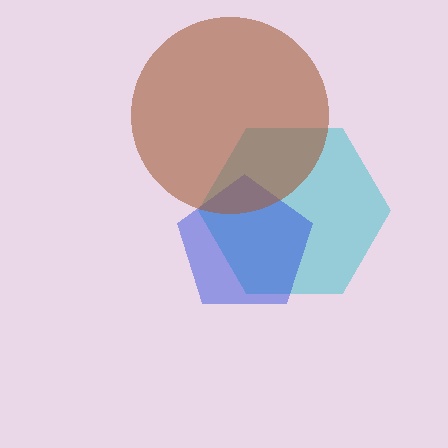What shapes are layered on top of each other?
The layered shapes are: a cyan hexagon, a blue pentagon, a brown circle.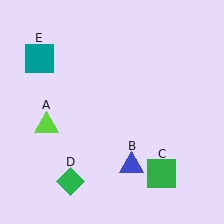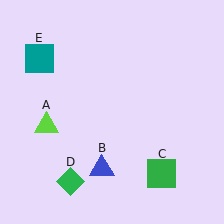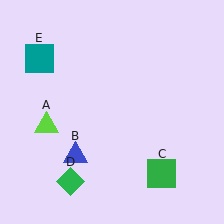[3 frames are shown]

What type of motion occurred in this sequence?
The blue triangle (object B) rotated clockwise around the center of the scene.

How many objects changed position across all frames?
1 object changed position: blue triangle (object B).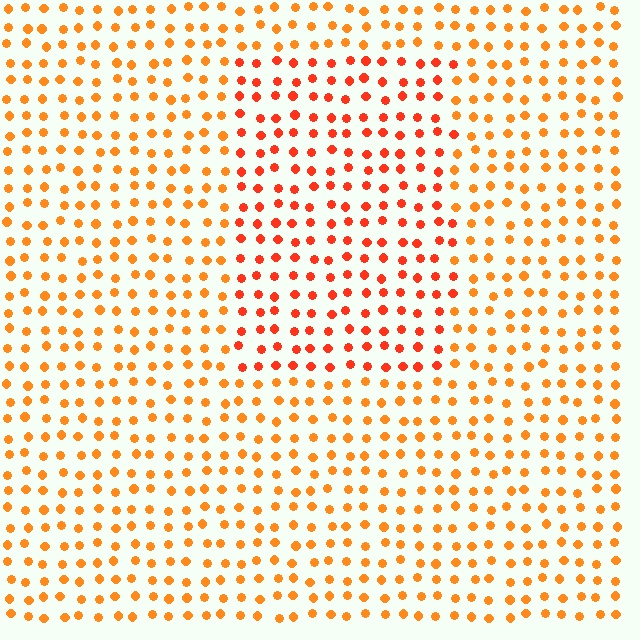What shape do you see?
I see a rectangle.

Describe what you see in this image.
The image is filled with small orange elements in a uniform arrangement. A rectangle-shaped region is visible where the elements are tinted to a slightly different hue, forming a subtle color boundary.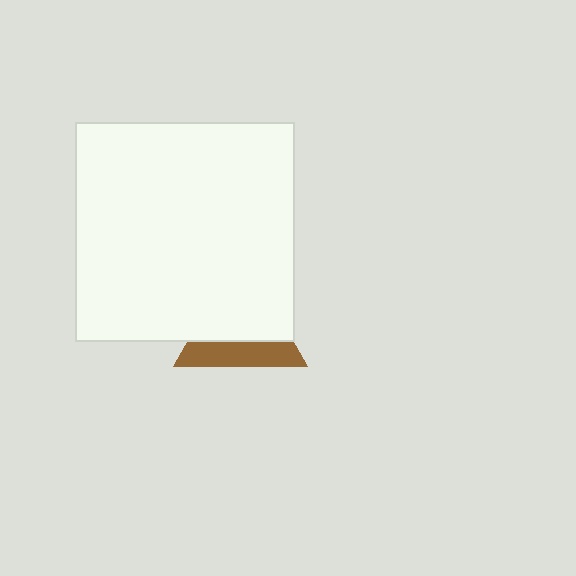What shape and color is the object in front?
The object in front is a white square.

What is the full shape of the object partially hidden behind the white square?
The partially hidden object is a brown triangle.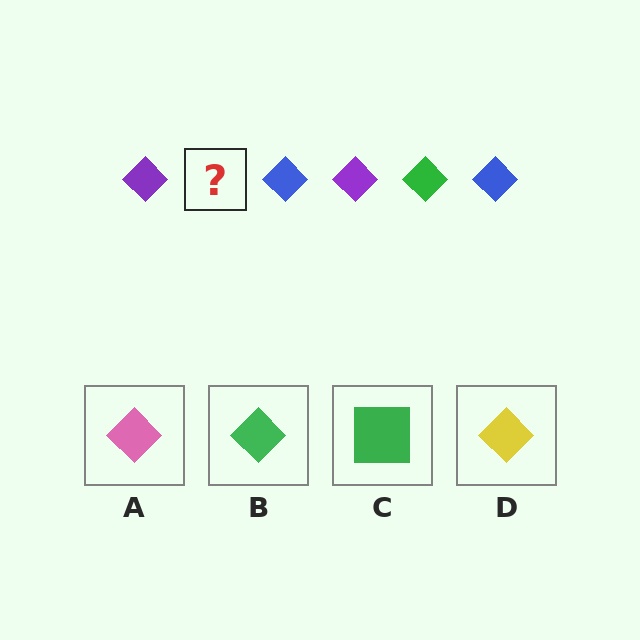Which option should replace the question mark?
Option B.